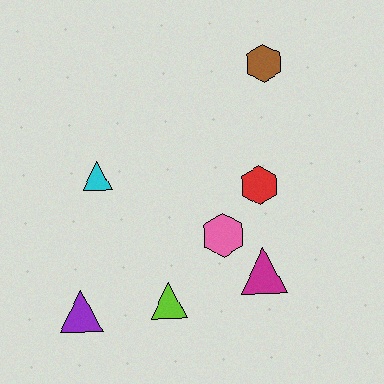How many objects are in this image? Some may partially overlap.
There are 7 objects.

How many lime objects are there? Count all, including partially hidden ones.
There is 1 lime object.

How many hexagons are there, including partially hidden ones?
There are 3 hexagons.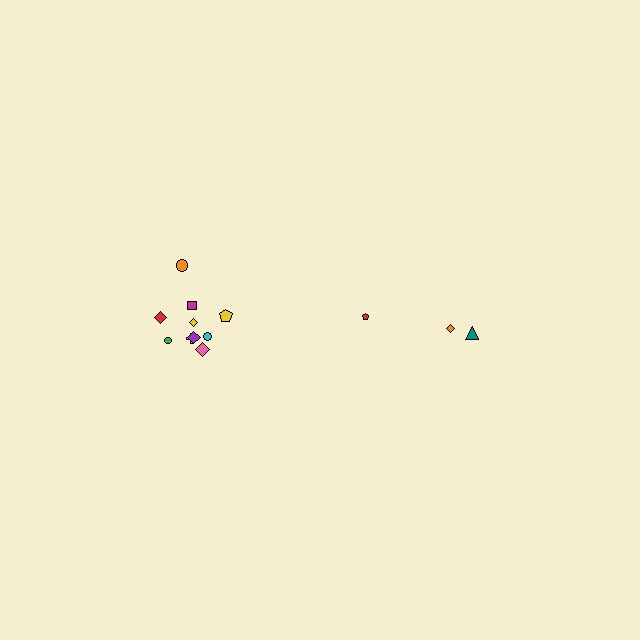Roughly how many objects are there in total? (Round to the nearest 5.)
Roughly 15 objects in total.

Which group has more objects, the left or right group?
The left group.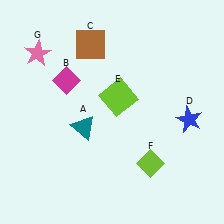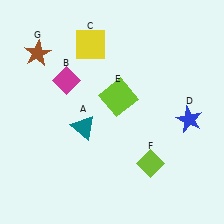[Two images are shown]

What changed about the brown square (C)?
In Image 1, C is brown. In Image 2, it changed to yellow.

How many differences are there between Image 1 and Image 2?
There are 2 differences between the two images.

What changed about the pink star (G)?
In Image 1, G is pink. In Image 2, it changed to brown.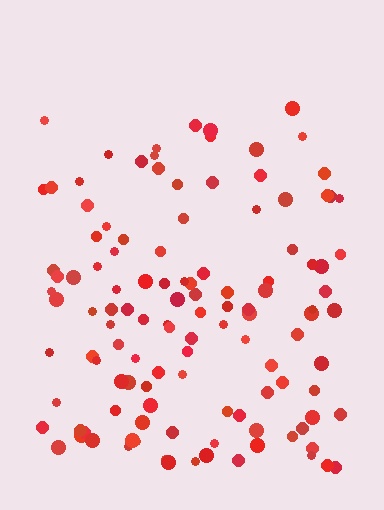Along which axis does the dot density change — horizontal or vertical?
Vertical.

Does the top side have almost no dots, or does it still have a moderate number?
Still a moderate number, just noticeably fewer than the bottom.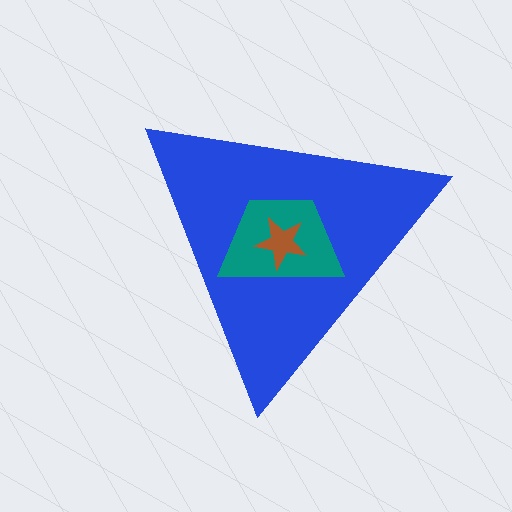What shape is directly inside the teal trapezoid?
The brown star.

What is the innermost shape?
The brown star.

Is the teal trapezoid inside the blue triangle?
Yes.